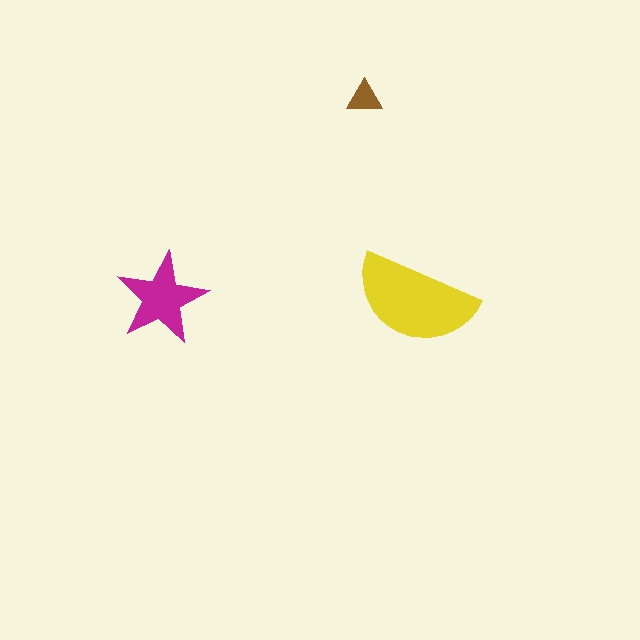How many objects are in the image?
There are 3 objects in the image.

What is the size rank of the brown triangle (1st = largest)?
3rd.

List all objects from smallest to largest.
The brown triangle, the magenta star, the yellow semicircle.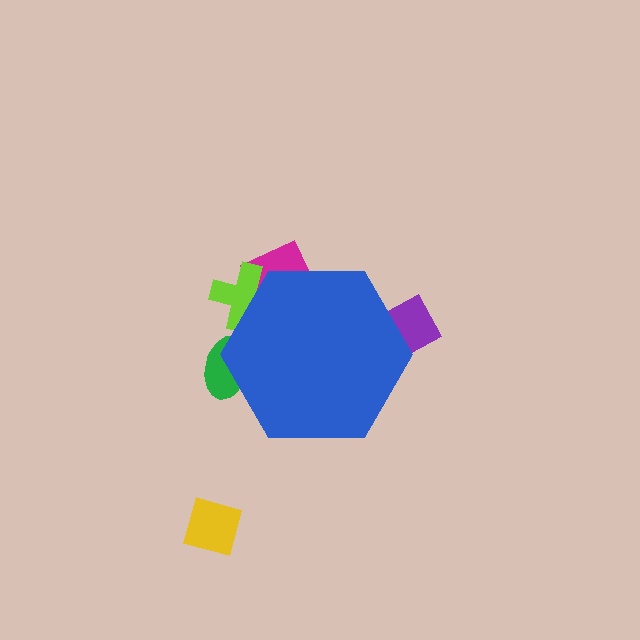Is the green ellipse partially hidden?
Yes, the green ellipse is partially hidden behind the blue hexagon.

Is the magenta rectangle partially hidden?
Yes, the magenta rectangle is partially hidden behind the blue hexagon.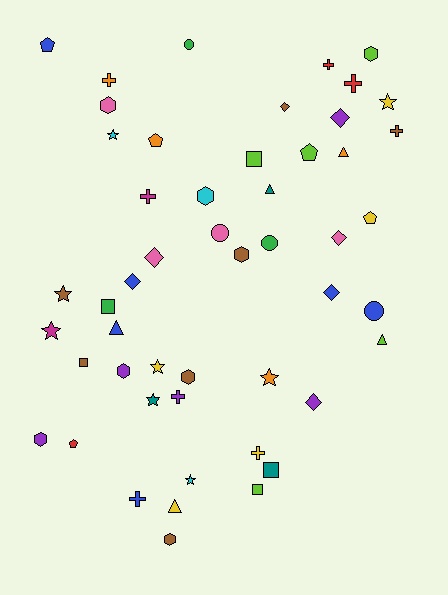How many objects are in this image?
There are 50 objects.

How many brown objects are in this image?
There are 7 brown objects.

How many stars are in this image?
There are 8 stars.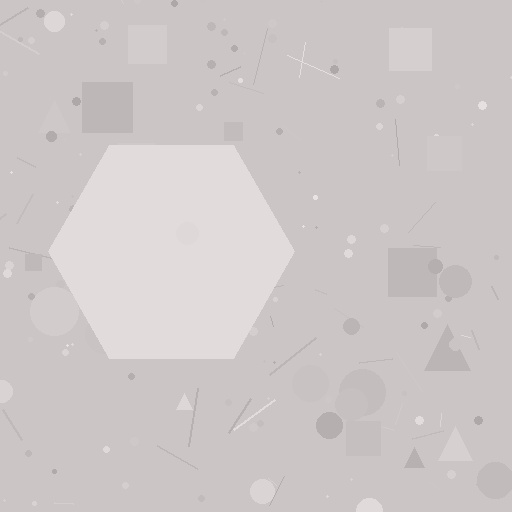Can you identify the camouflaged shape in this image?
The camouflaged shape is a hexagon.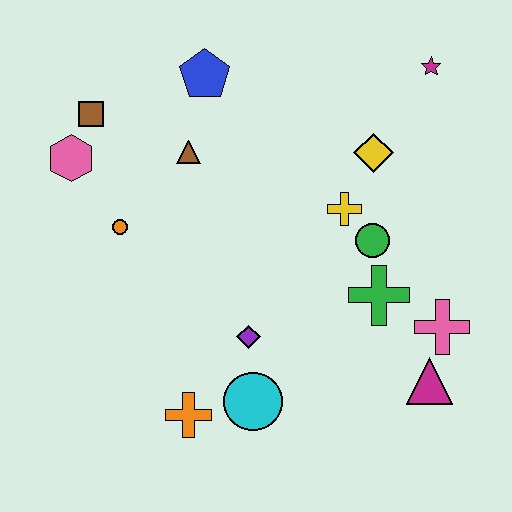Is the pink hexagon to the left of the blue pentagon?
Yes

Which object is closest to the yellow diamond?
The yellow cross is closest to the yellow diamond.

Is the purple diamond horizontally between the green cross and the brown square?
Yes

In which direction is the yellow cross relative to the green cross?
The yellow cross is above the green cross.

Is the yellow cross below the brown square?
Yes